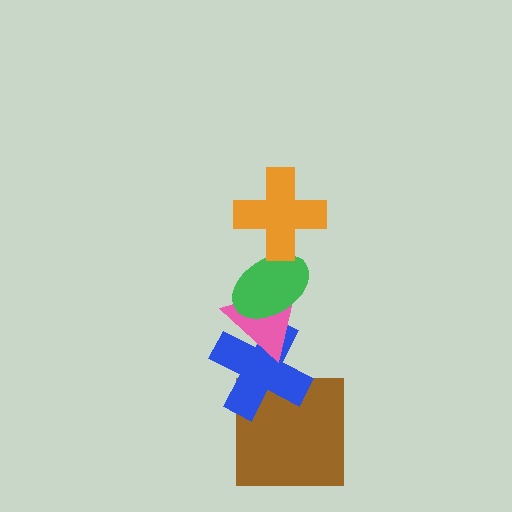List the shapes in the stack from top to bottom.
From top to bottom: the orange cross, the green ellipse, the pink triangle, the blue cross, the brown square.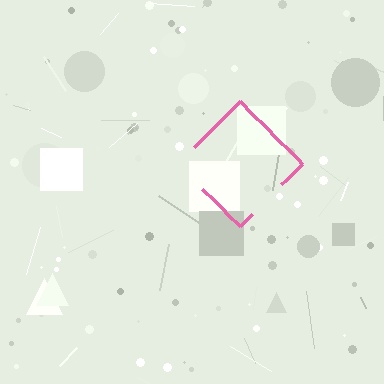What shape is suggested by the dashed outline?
The dashed outline suggests a diamond.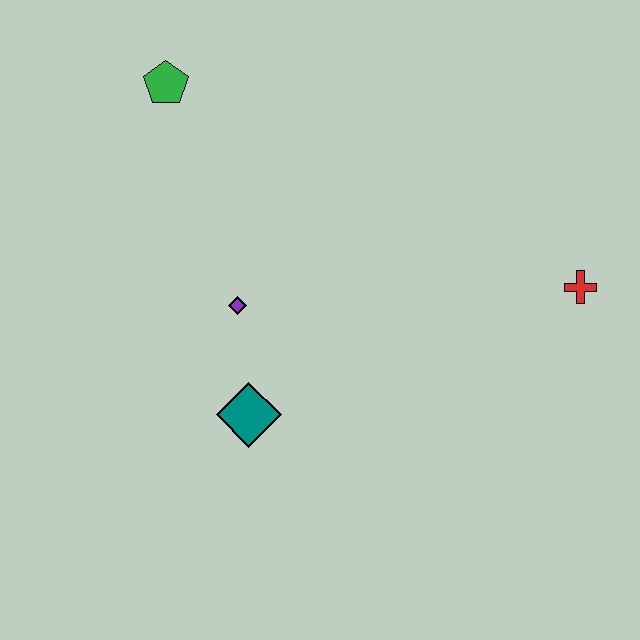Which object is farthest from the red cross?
The green pentagon is farthest from the red cross.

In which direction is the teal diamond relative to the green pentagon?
The teal diamond is below the green pentagon.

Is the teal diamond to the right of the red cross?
No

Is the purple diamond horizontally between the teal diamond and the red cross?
No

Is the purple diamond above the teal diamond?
Yes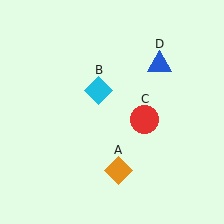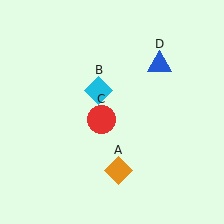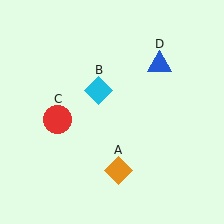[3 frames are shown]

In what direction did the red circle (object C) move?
The red circle (object C) moved left.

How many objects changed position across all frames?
1 object changed position: red circle (object C).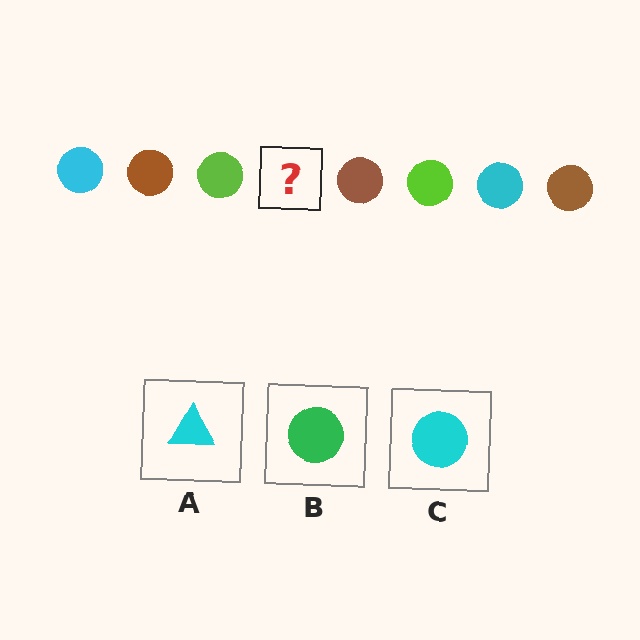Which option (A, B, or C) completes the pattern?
C.